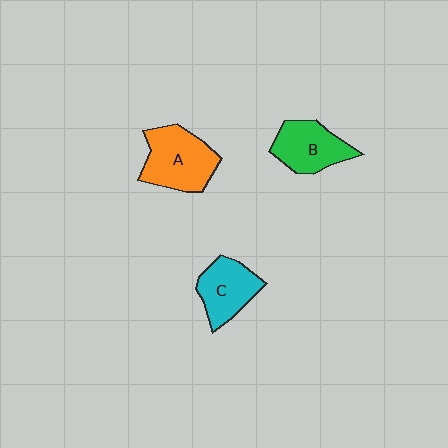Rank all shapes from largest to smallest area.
From largest to smallest: A (orange), B (green), C (cyan).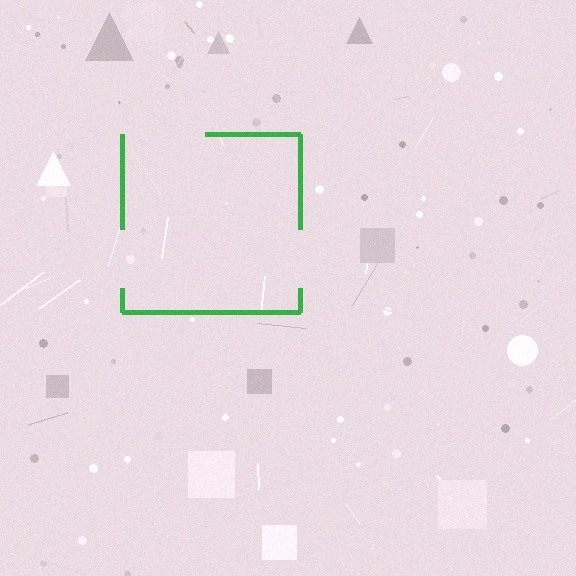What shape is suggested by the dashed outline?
The dashed outline suggests a square.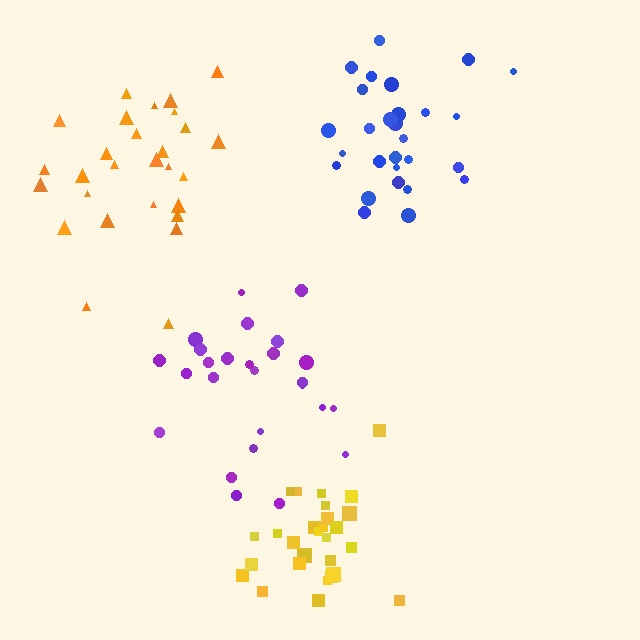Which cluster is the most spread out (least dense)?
Purple.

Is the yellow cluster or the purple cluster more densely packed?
Yellow.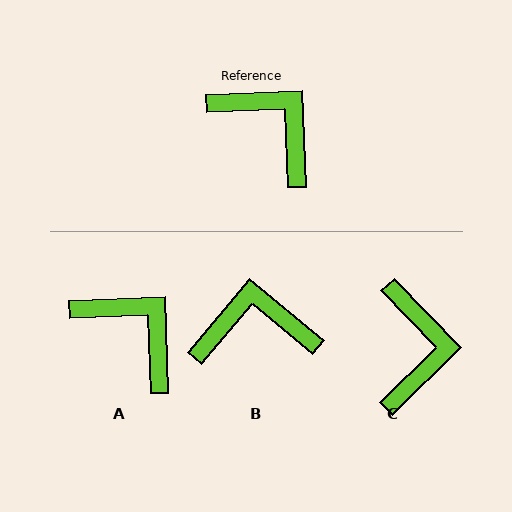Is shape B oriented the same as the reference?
No, it is off by about 48 degrees.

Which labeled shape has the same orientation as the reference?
A.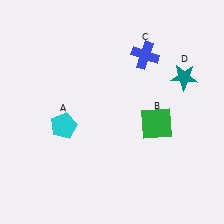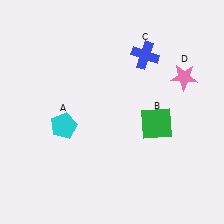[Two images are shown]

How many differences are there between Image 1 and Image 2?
There is 1 difference between the two images.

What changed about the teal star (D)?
In Image 1, D is teal. In Image 2, it changed to pink.